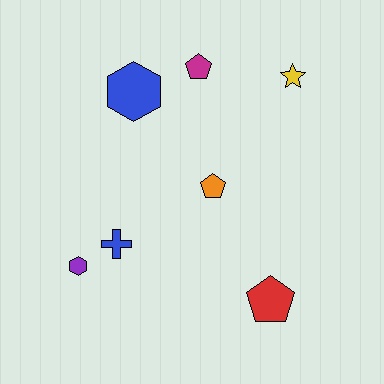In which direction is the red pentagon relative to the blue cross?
The red pentagon is to the right of the blue cross.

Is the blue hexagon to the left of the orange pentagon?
Yes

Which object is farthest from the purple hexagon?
The yellow star is farthest from the purple hexagon.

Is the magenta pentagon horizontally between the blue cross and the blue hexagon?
No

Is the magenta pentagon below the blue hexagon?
No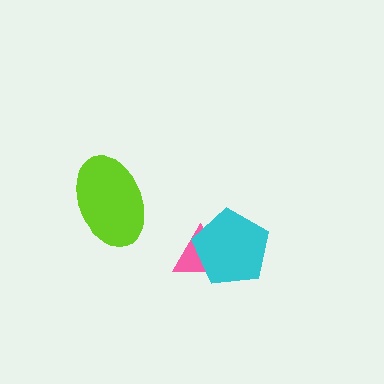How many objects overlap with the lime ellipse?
0 objects overlap with the lime ellipse.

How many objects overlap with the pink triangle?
1 object overlaps with the pink triangle.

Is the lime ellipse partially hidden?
No, no other shape covers it.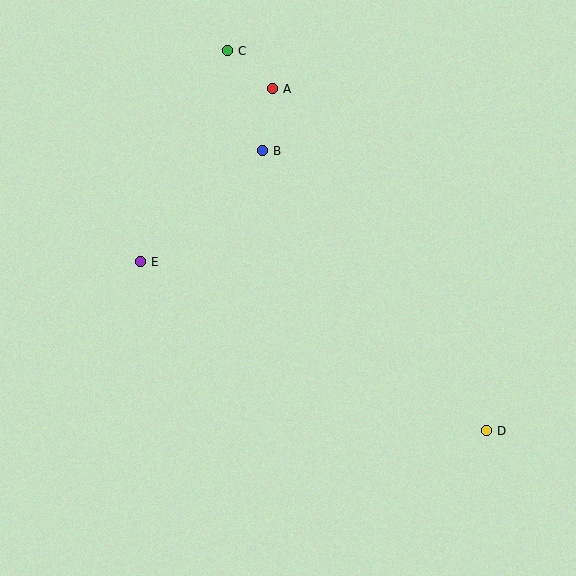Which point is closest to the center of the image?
Point B at (263, 151) is closest to the center.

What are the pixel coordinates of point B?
Point B is at (263, 151).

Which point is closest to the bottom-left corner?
Point E is closest to the bottom-left corner.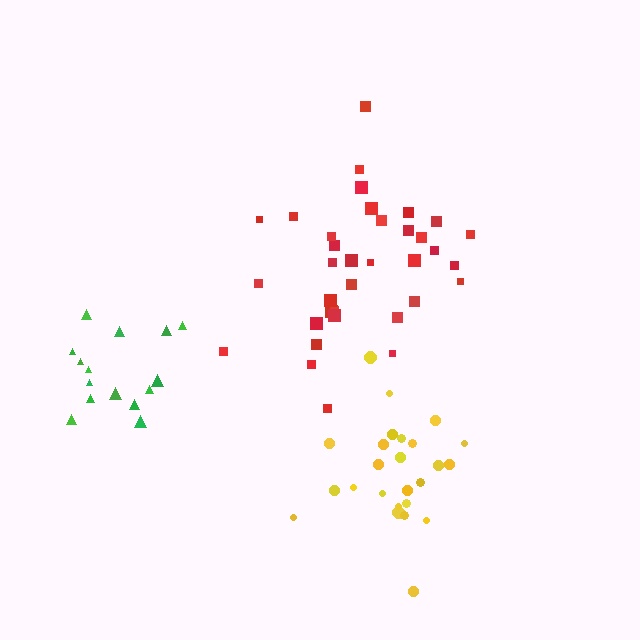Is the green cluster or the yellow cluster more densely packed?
Green.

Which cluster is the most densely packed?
Green.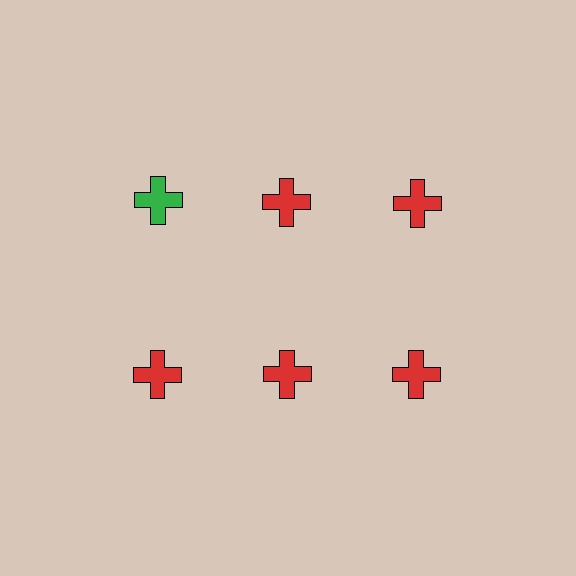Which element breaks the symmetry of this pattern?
The green cross in the top row, leftmost column breaks the symmetry. All other shapes are red crosses.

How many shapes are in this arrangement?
There are 6 shapes arranged in a grid pattern.